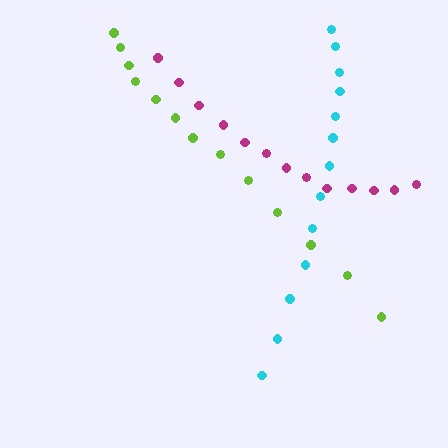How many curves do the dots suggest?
There are 3 distinct paths.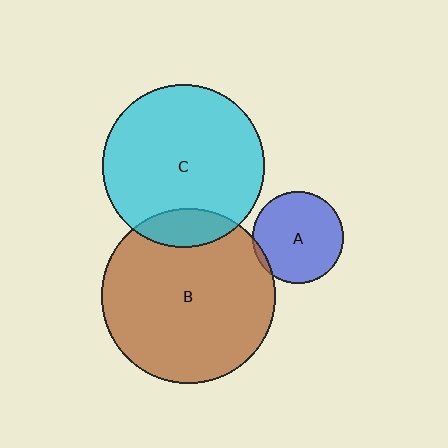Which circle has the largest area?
Circle B (brown).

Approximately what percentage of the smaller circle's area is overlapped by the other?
Approximately 5%.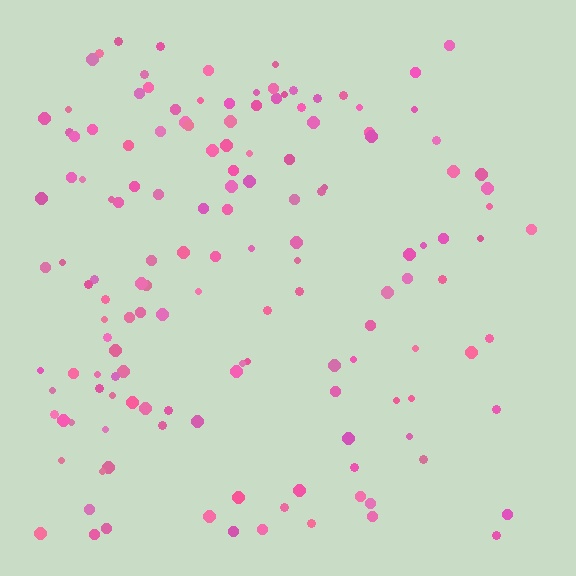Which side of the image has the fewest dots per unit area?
The right.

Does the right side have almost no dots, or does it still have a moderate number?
Still a moderate number, just noticeably fewer than the left.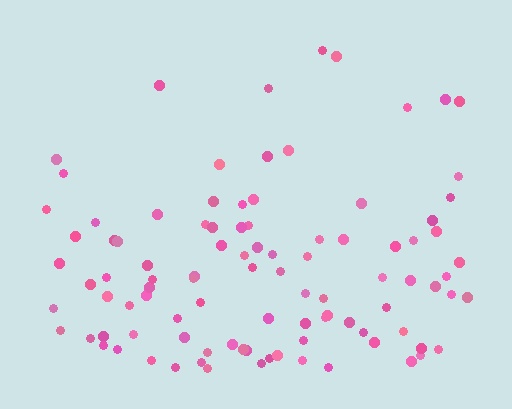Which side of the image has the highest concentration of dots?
The bottom.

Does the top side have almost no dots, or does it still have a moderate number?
Still a moderate number, just noticeably fewer than the bottom.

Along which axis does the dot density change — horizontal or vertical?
Vertical.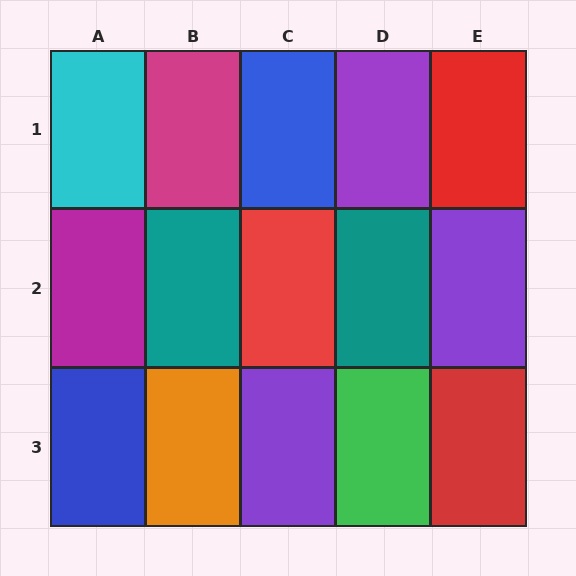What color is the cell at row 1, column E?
Red.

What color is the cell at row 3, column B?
Orange.